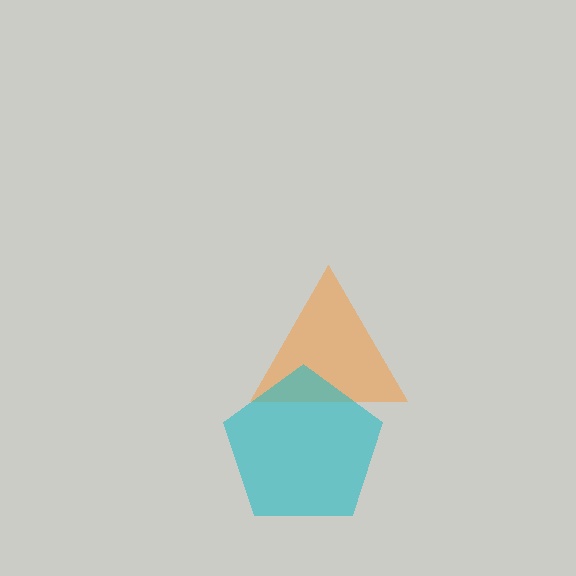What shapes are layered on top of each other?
The layered shapes are: an orange triangle, a cyan pentagon.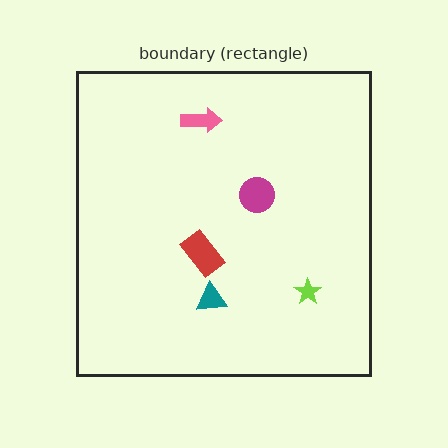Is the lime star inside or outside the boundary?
Inside.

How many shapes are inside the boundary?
5 inside, 0 outside.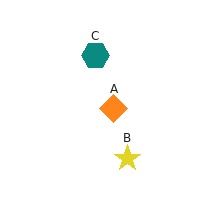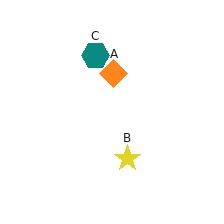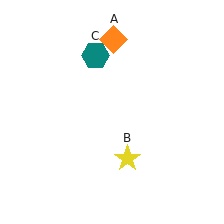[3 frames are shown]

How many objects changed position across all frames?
1 object changed position: orange diamond (object A).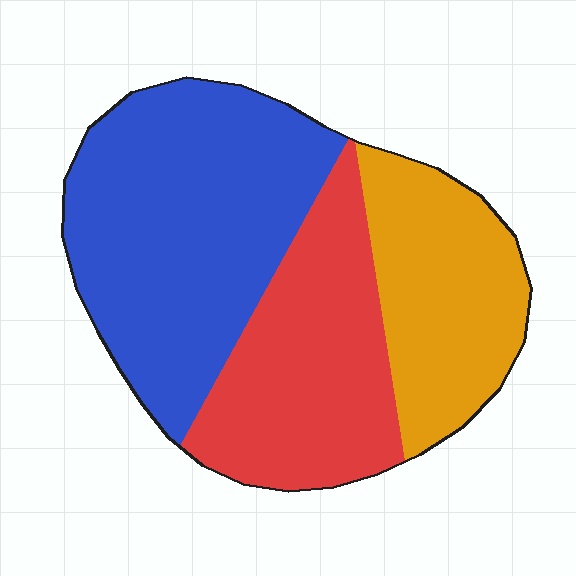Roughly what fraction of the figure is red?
Red covers 30% of the figure.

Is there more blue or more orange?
Blue.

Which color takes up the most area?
Blue, at roughly 45%.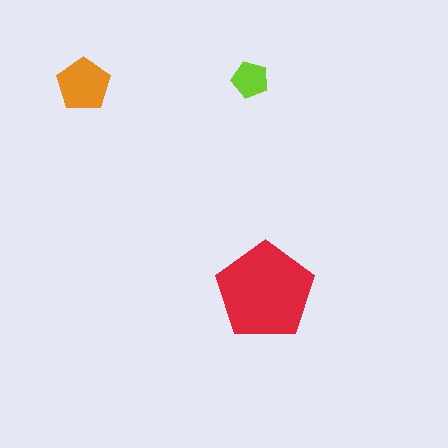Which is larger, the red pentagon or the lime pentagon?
The red one.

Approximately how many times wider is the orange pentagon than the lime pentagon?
About 1.5 times wider.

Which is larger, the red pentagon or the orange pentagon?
The red one.